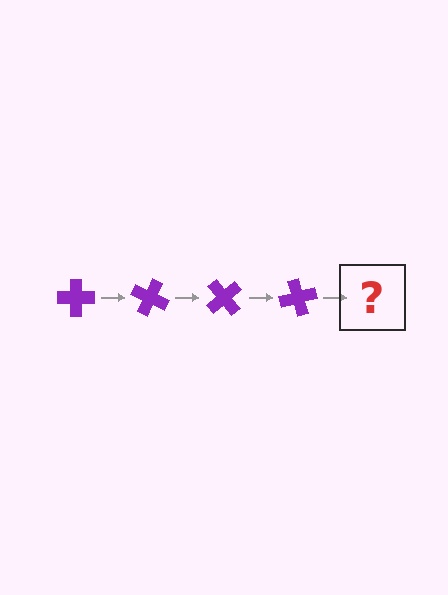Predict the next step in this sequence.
The next step is a purple cross rotated 100 degrees.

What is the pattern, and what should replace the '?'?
The pattern is that the cross rotates 25 degrees each step. The '?' should be a purple cross rotated 100 degrees.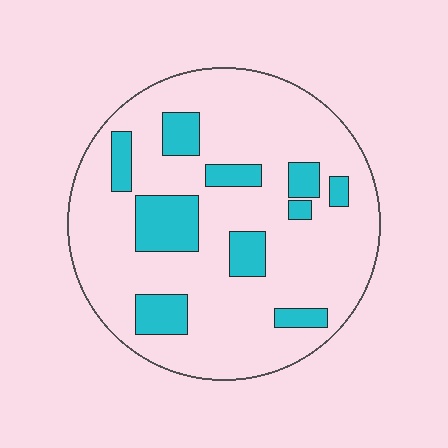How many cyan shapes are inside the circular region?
10.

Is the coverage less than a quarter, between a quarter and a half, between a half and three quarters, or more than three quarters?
Less than a quarter.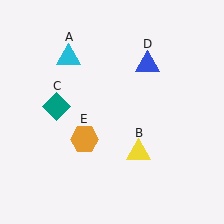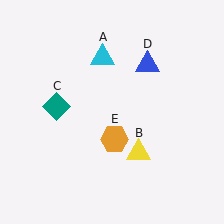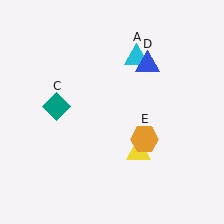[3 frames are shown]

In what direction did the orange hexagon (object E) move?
The orange hexagon (object E) moved right.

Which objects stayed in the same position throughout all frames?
Yellow triangle (object B) and teal diamond (object C) and blue triangle (object D) remained stationary.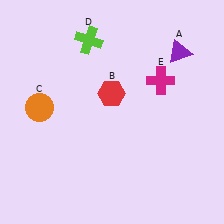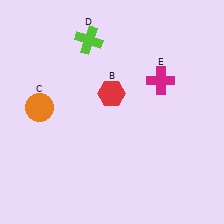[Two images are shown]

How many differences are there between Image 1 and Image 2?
There is 1 difference between the two images.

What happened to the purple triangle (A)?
The purple triangle (A) was removed in Image 2. It was in the top-right area of Image 1.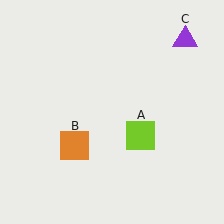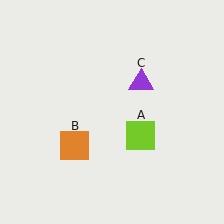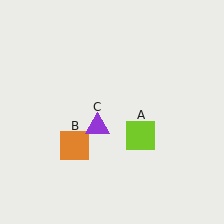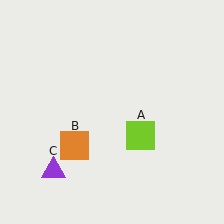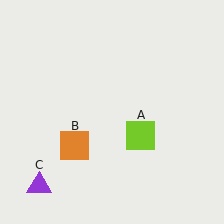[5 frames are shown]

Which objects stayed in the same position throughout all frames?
Lime square (object A) and orange square (object B) remained stationary.